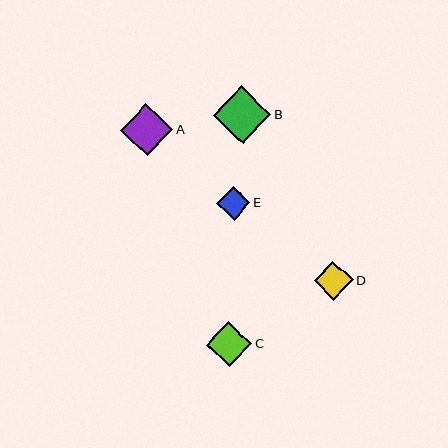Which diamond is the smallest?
Diamond E is the smallest with a size of approximately 33 pixels.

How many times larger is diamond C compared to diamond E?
Diamond C is approximately 1.3 times the size of diamond E.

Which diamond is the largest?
Diamond B is the largest with a size of approximately 58 pixels.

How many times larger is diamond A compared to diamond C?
Diamond A is approximately 1.2 times the size of diamond C.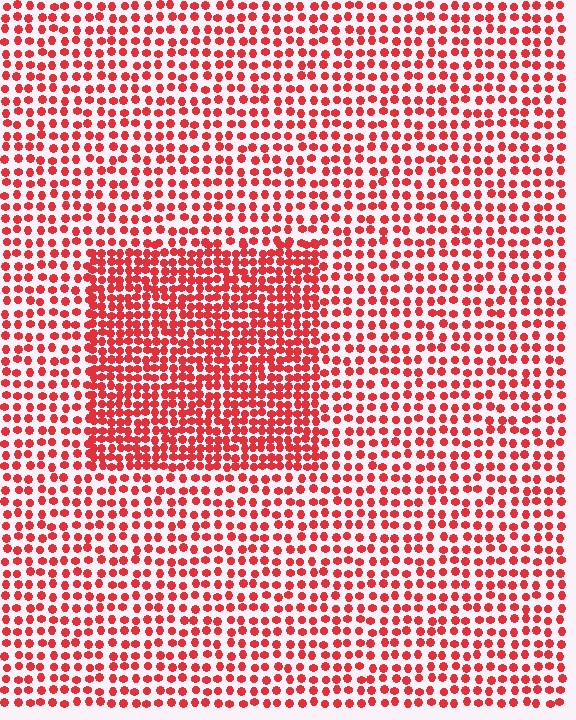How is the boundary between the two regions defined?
The boundary is defined by a change in element density (approximately 1.8x ratio). All elements are the same color, size, and shape.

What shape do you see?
I see a rectangle.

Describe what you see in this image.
The image contains small red elements arranged at two different densities. A rectangle-shaped region is visible where the elements are more densely packed than the surrounding area.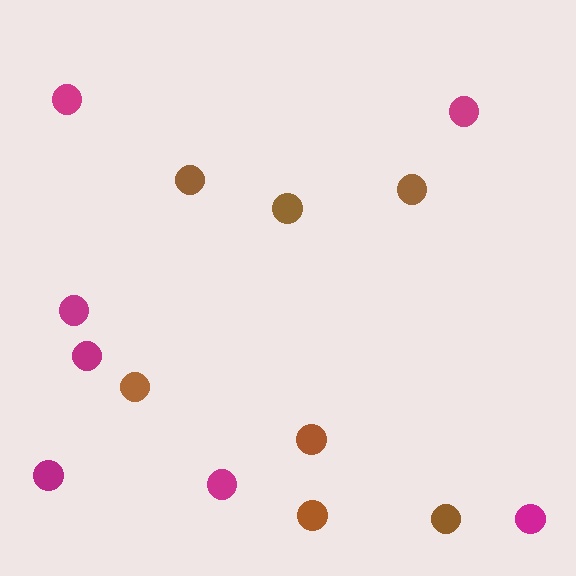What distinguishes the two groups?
There are 2 groups: one group of magenta circles (7) and one group of brown circles (7).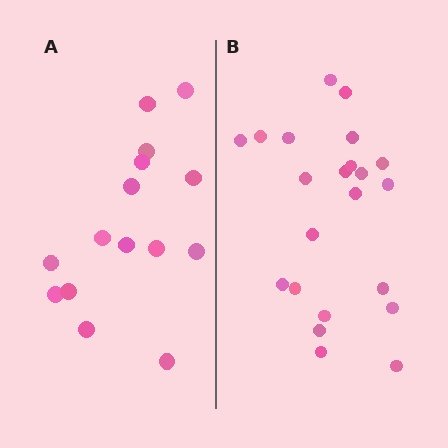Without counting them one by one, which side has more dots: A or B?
Region B (the right region) has more dots.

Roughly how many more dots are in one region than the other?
Region B has roughly 8 or so more dots than region A.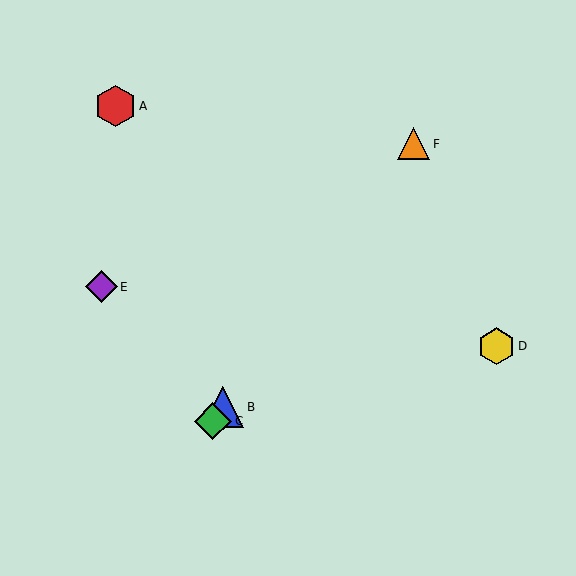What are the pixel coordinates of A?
Object A is at (116, 106).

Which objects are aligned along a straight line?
Objects B, C, F are aligned along a straight line.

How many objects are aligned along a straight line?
3 objects (B, C, F) are aligned along a straight line.